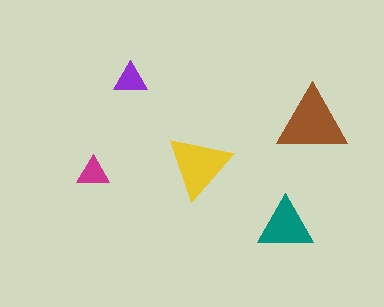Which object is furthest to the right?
The brown triangle is rightmost.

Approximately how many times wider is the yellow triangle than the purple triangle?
About 2 times wider.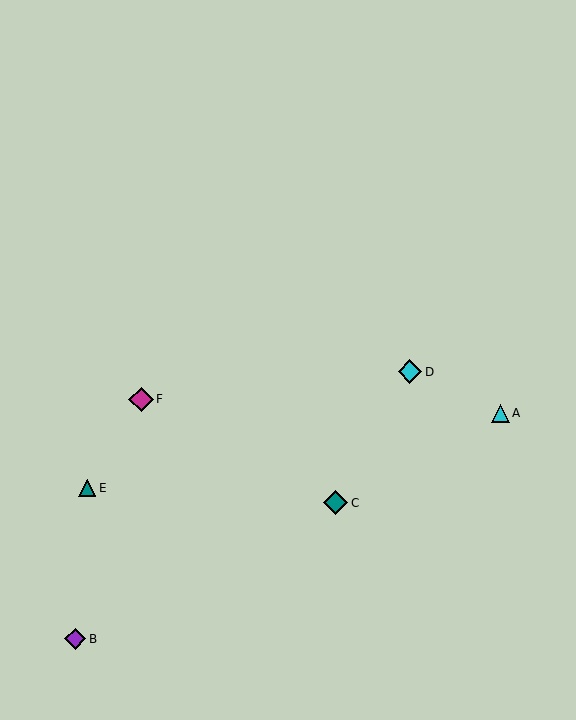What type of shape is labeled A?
Shape A is a cyan triangle.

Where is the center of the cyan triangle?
The center of the cyan triangle is at (500, 413).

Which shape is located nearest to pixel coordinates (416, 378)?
The cyan diamond (labeled D) at (410, 372) is nearest to that location.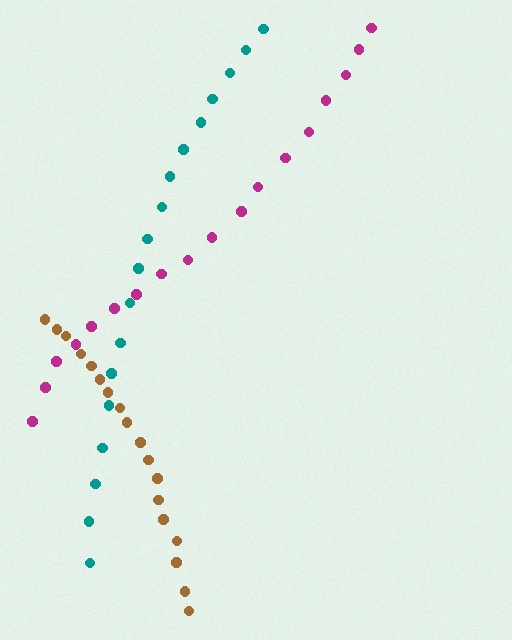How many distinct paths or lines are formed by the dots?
There are 3 distinct paths.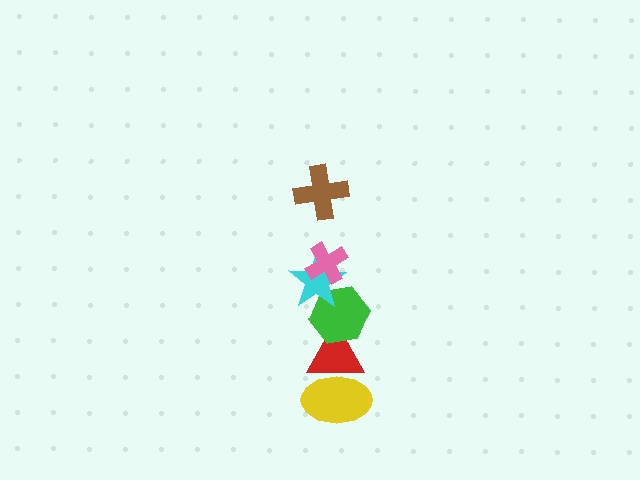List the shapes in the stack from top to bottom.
From top to bottom: the brown cross, the pink cross, the cyan star, the green hexagon, the red triangle, the yellow ellipse.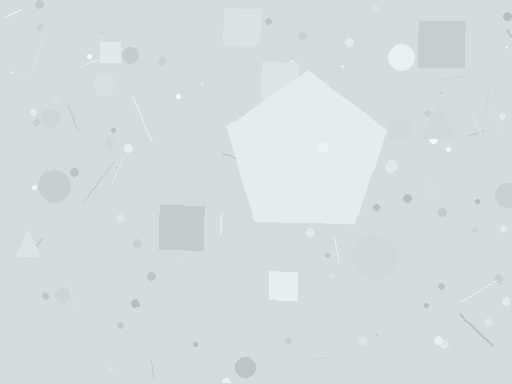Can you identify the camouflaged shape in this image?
The camouflaged shape is a pentagon.